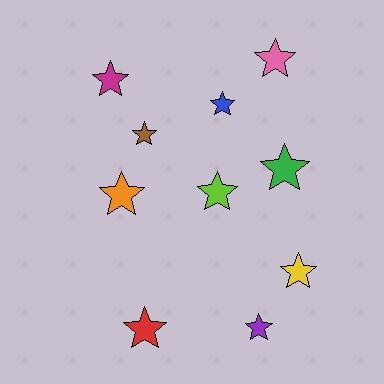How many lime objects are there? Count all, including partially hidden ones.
There is 1 lime object.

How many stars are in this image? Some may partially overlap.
There are 10 stars.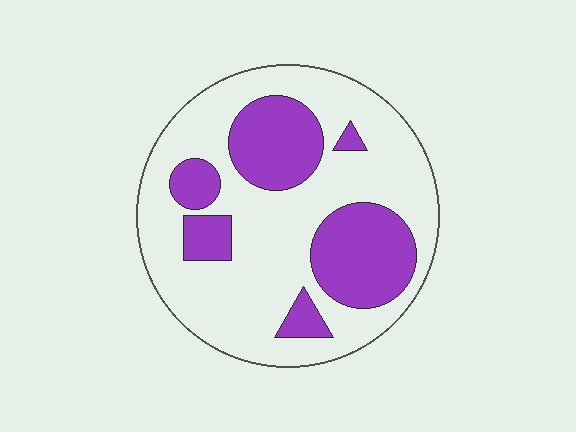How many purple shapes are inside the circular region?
6.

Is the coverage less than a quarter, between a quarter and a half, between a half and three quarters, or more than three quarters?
Between a quarter and a half.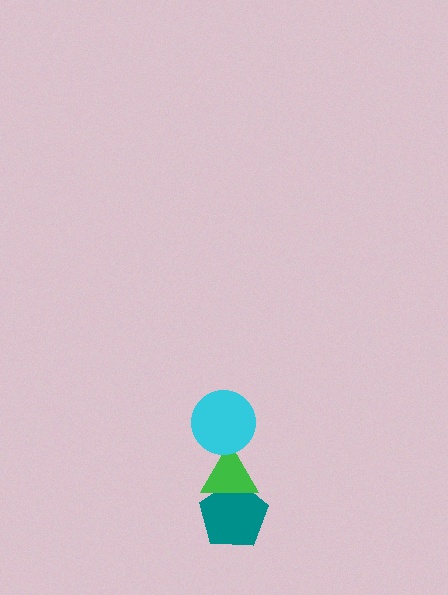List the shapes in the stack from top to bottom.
From top to bottom: the cyan circle, the green triangle, the teal pentagon.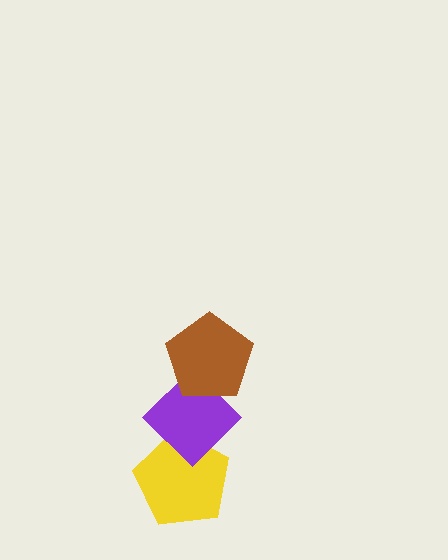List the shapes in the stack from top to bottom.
From top to bottom: the brown pentagon, the purple diamond, the yellow pentagon.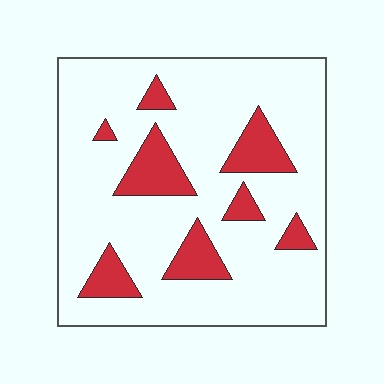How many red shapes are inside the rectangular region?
8.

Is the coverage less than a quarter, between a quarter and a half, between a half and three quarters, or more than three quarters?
Less than a quarter.